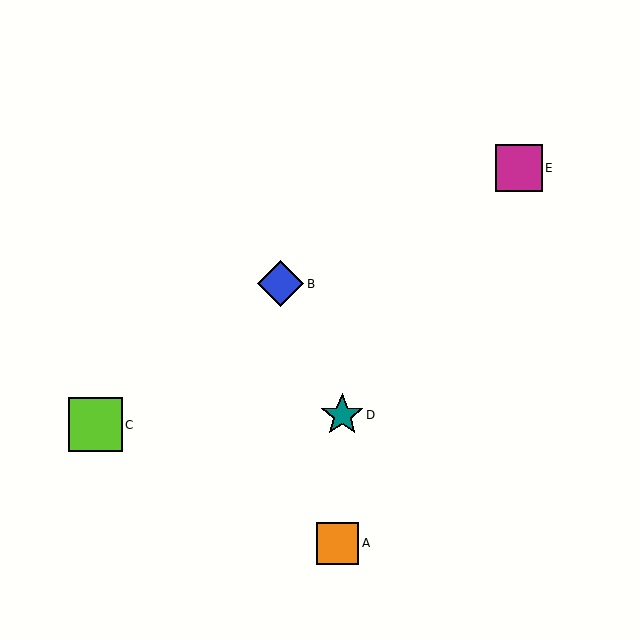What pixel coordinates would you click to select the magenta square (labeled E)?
Click at (519, 168) to select the magenta square E.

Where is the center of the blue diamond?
The center of the blue diamond is at (281, 284).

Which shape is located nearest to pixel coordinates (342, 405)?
The teal star (labeled D) at (342, 415) is nearest to that location.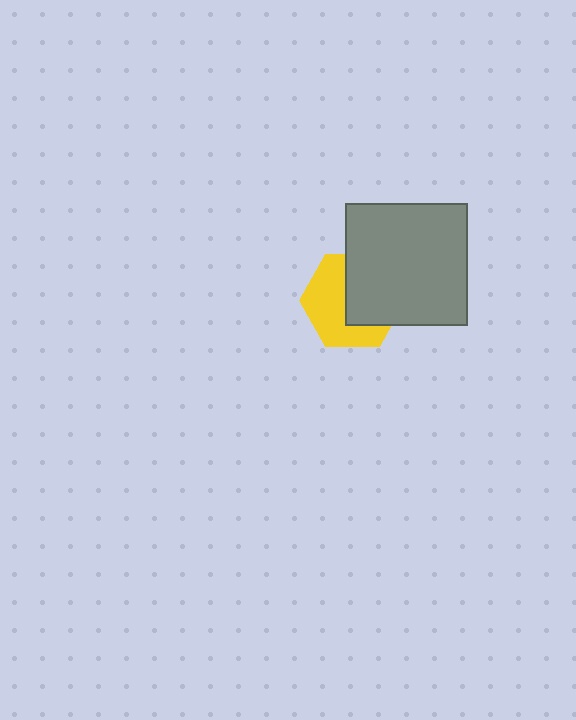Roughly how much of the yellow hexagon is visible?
About half of it is visible (roughly 53%).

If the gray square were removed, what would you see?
You would see the complete yellow hexagon.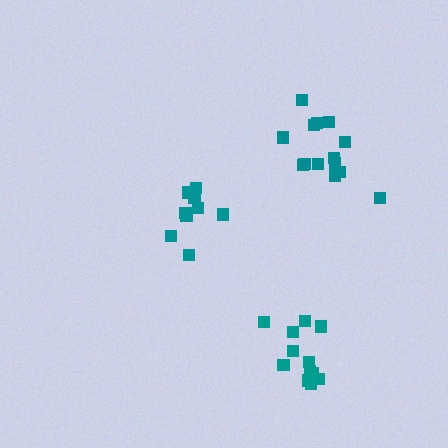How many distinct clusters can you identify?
There are 3 distinct clusters.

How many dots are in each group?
Group 1: 10 dots, Group 2: 12 dots, Group 3: 14 dots (36 total).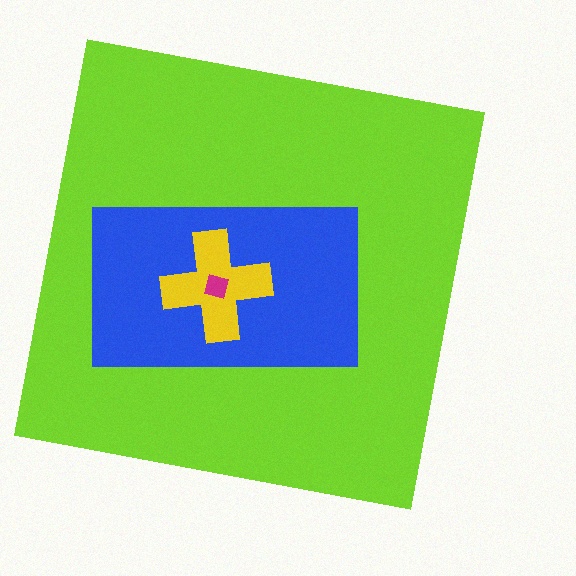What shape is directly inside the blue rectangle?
The yellow cross.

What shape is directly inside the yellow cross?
The magenta diamond.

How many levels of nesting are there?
4.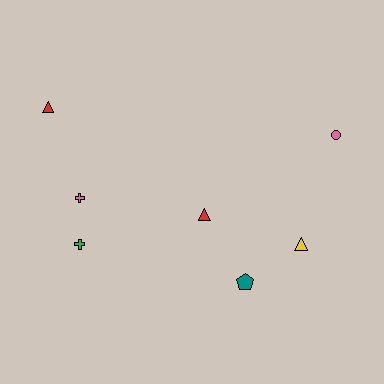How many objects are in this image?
There are 7 objects.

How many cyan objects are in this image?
There are no cyan objects.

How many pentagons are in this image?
There is 1 pentagon.